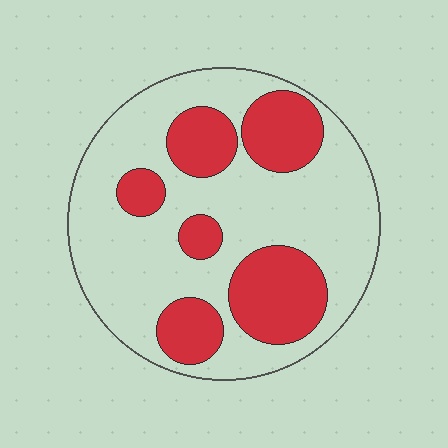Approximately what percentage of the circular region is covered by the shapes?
Approximately 30%.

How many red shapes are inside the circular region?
6.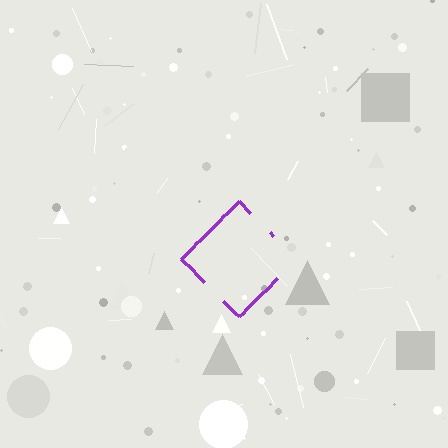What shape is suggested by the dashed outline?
The dashed outline suggests a diamond.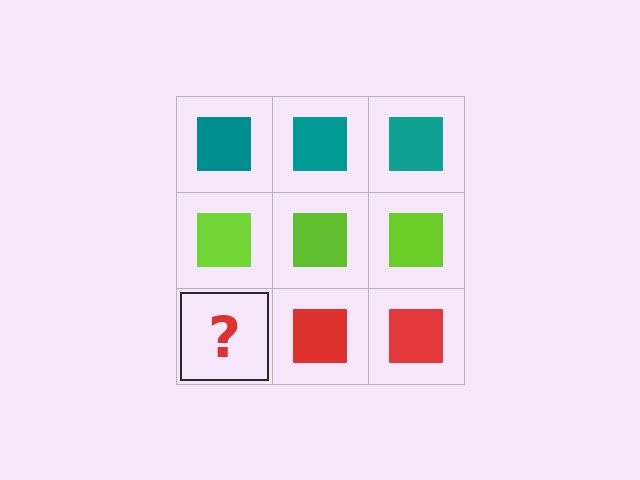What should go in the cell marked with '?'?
The missing cell should contain a red square.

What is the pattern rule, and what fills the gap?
The rule is that each row has a consistent color. The gap should be filled with a red square.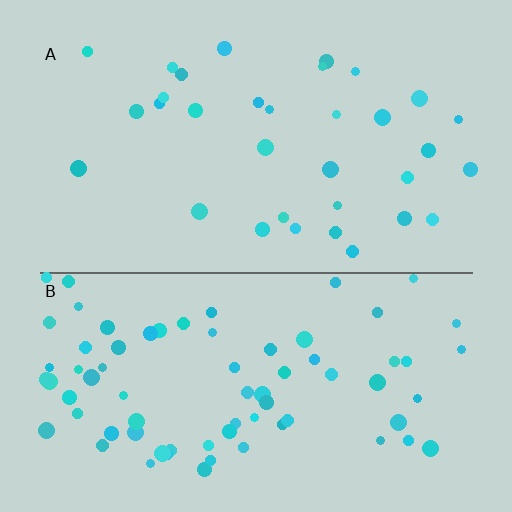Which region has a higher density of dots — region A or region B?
B (the bottom).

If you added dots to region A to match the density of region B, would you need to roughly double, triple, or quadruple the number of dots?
Approximately double.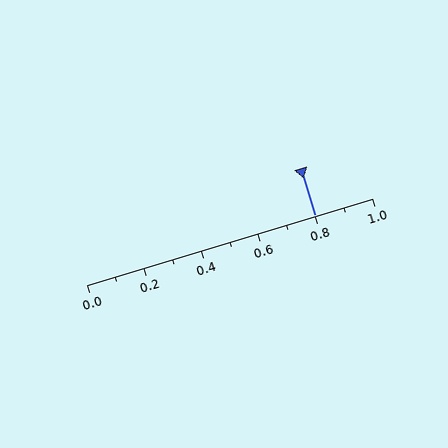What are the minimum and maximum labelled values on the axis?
The axis runs from 0.0 to 1.0.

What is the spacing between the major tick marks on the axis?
The major ticks are spaced 0.2 apart.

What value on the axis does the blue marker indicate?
The marker indicates approximately 0.8.